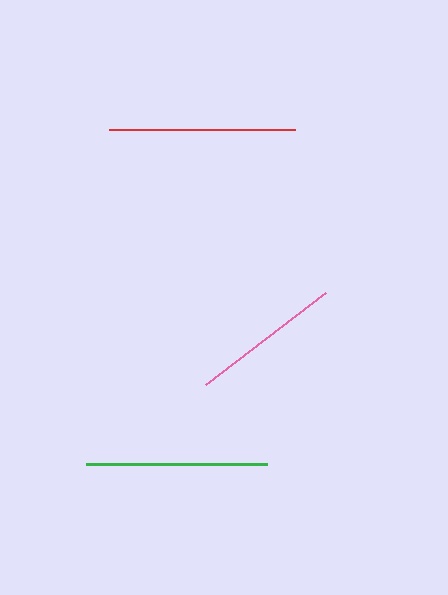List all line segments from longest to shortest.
From longest to shortest: red, green, pink.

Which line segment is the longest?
The red line is the longest at approximately 186 pixels.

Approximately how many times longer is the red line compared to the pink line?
The red line is approximately 1.2 times the length of the pink line.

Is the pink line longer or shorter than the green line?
The green line is longer than the pink line.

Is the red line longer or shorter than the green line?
The red line is longer than the green line.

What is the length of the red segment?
The red segment is approximately 186 pixels long.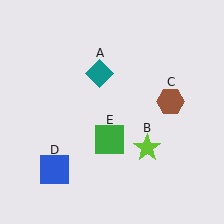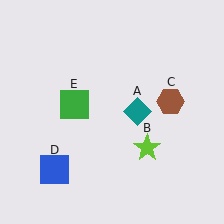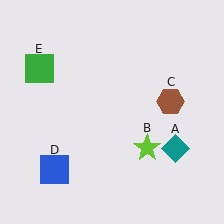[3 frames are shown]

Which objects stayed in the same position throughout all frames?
Lime star (object B) and brown hexagon (object C) and blue square (object D) remained stationary.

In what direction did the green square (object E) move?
The green square (object E) moved up and to the left.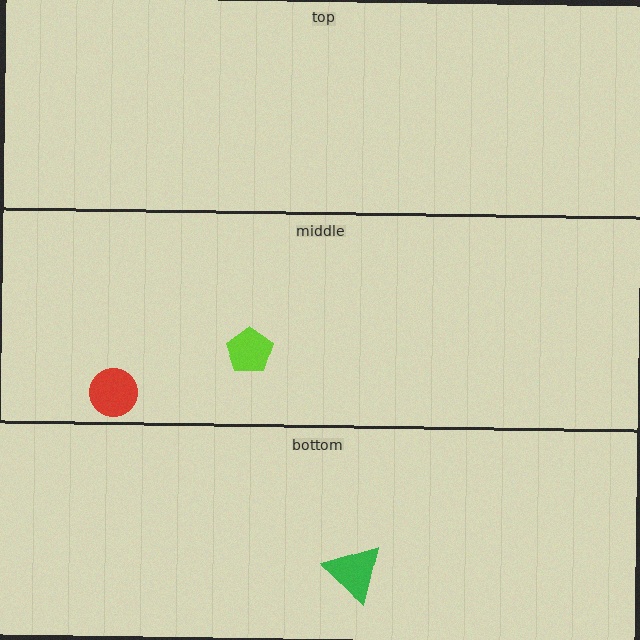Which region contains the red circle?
The middle region.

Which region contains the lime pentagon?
The middle region.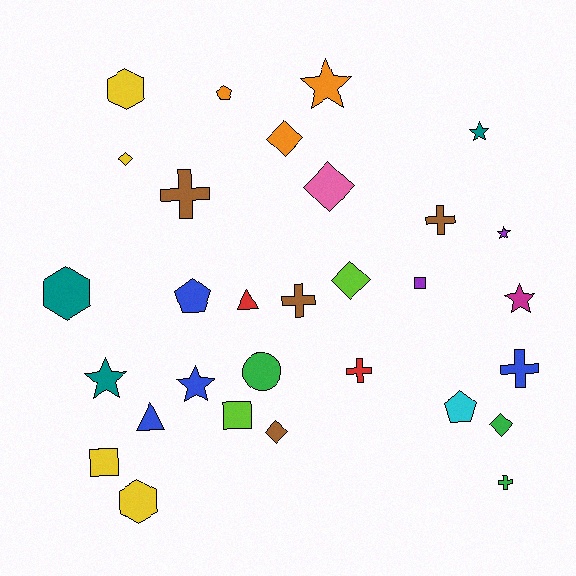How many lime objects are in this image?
There are 2 lime objects.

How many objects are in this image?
There are 30 objects.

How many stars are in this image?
There are 6 stars.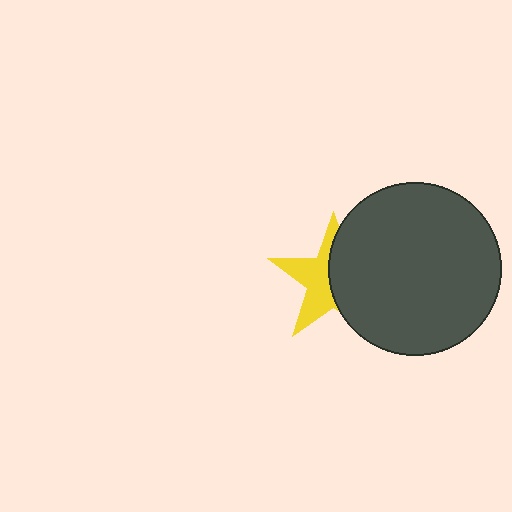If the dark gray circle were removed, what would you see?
You would see the complete yellow star.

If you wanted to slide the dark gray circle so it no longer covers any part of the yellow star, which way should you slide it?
Slide it right — that is the most direct way to separate the two shapes.